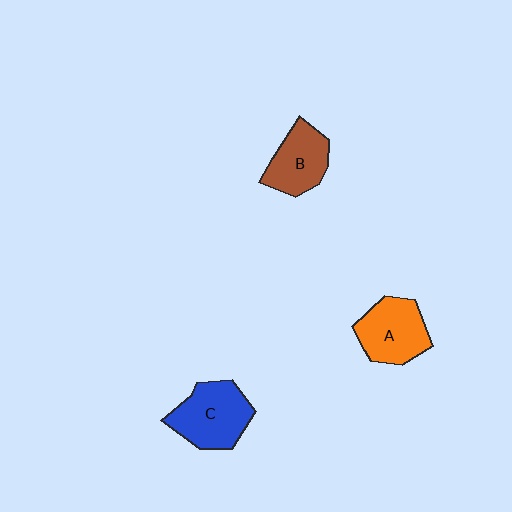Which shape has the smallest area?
Shape B (brown).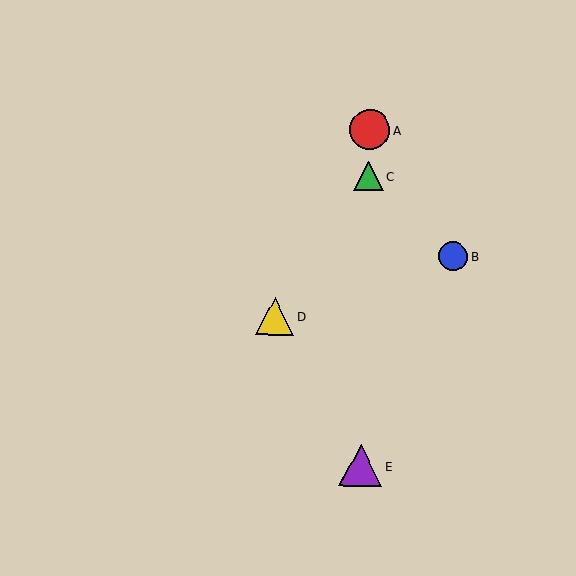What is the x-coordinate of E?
Object E is at x≈361.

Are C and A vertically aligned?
Yes, both are at x≈368.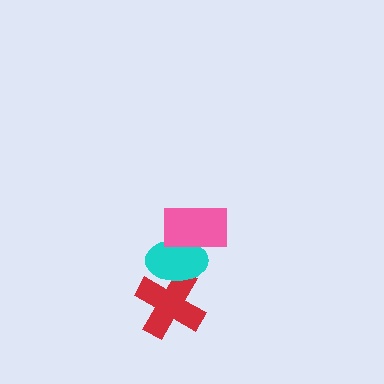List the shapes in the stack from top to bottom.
From top to bottom: the pink rectangle, the cyan ellipse, the red cross.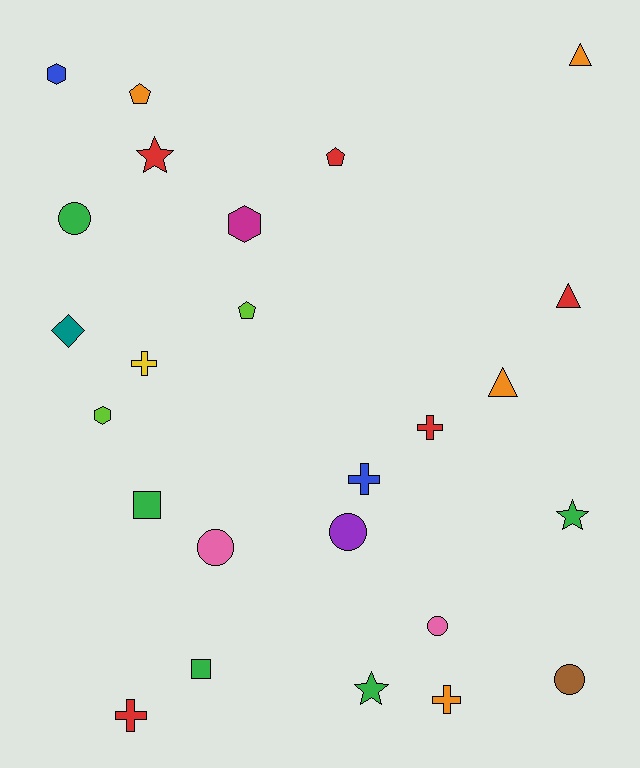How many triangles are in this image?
There are 3 triangles.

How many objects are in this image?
There are 25 objects.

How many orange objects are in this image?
There are 4 orange objects.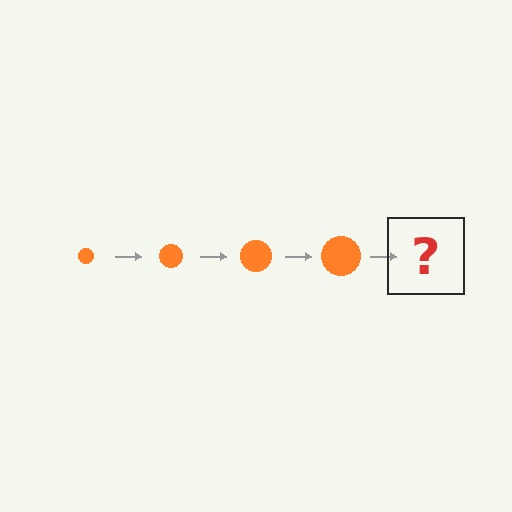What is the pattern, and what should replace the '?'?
The pattern is that the circle gets progressively larger each step. The '?' should be an orange circle, larger than the previous one.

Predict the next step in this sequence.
The next step is an orange circle, larger than the previous one.